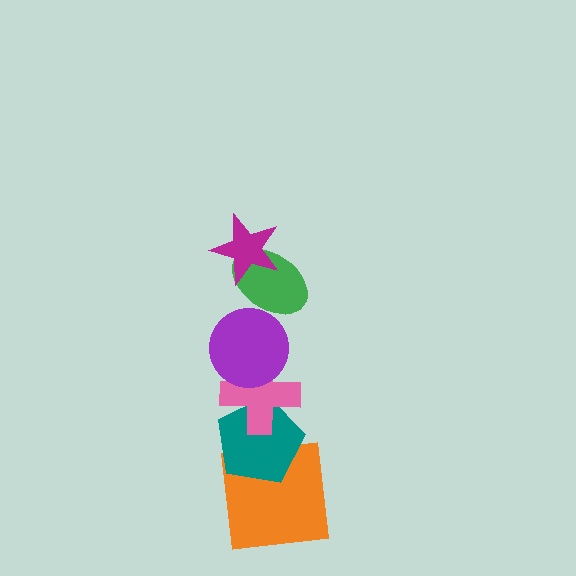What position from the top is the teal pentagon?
The teal pentagon is 5th from the top.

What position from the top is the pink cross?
The pink cross is 4th from the top.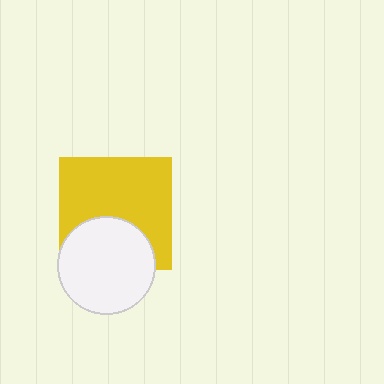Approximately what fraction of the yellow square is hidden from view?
Roughly 34% of the yellow square is hidden behind the white circle.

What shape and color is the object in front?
The object in front is a white circle.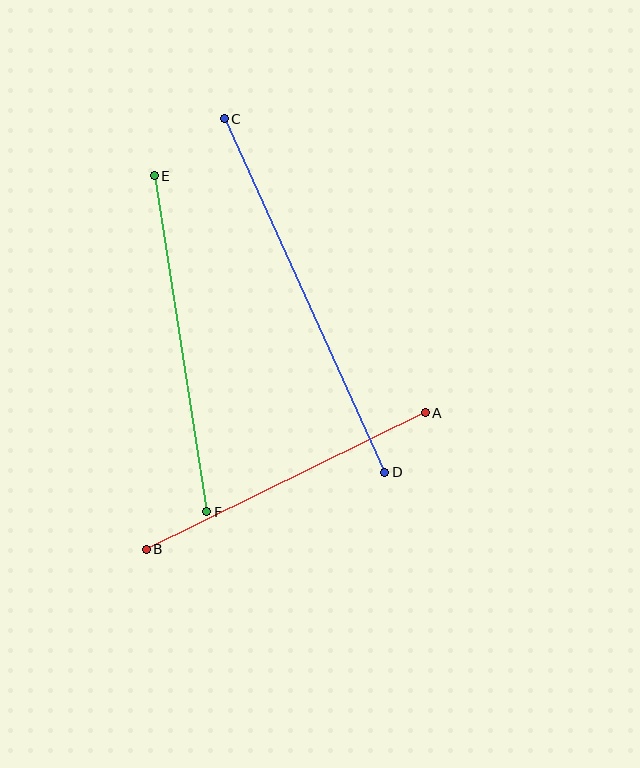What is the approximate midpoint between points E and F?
The midpoint is at approximately (181, 344) pixels.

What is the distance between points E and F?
The distance is approximately 340 pixels.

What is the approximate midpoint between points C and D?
The midpoint is at approximately (305, 295) pixels.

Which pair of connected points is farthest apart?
Points C and D are farthest apart.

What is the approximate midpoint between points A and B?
The midpoint is at approximately (286, 481) pixels.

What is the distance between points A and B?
The distance is approximately 311 pixels.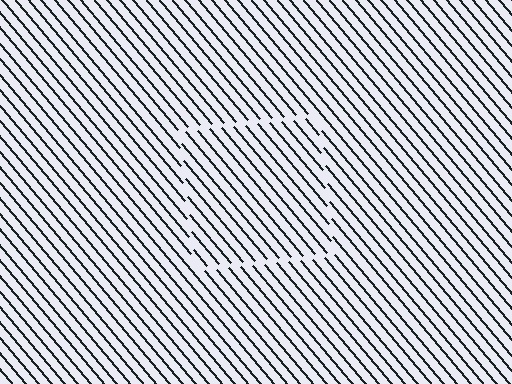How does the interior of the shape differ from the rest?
The interior of the shape contains the same grating, shifted by half a period — the contour is defined by the phase discontinuity where line-ends from the inner and outer gratings abut.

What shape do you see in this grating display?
An illusory square. The interior of the shape contains the same grating, shifted by half a period — the contour is defined by the phase discontinuity where line-ends from the inner and outer gratings abut.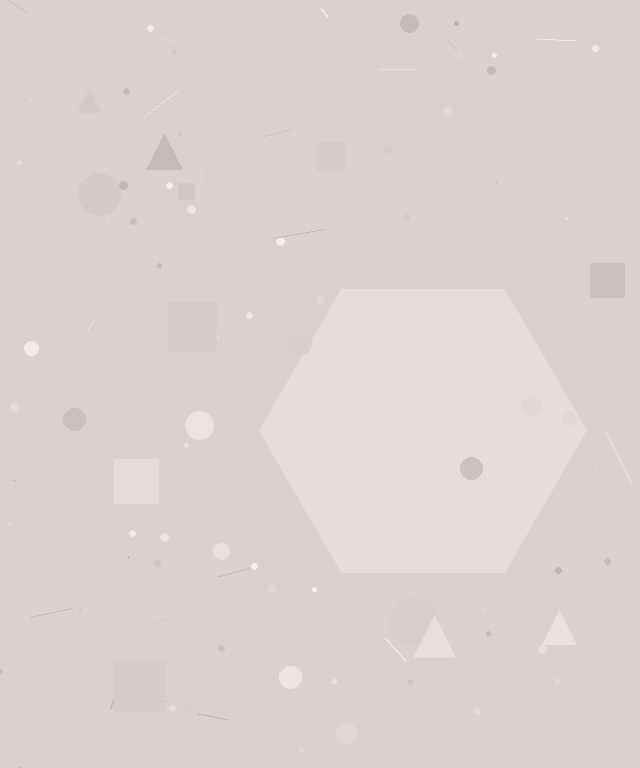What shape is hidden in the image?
A hexagon is hidden in the image.